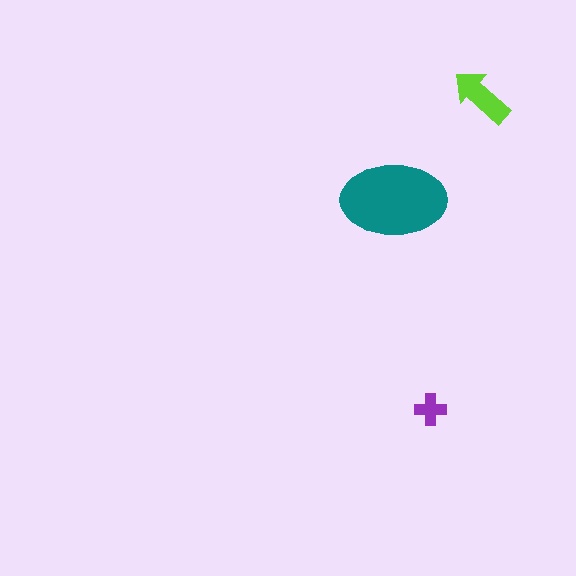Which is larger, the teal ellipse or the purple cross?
The teal ellipse.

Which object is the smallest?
The purple cross.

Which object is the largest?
The teal ellipse.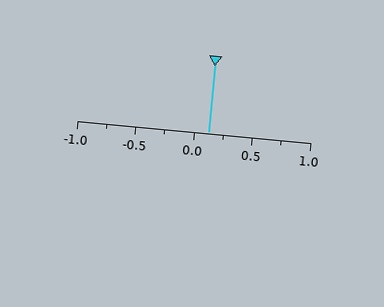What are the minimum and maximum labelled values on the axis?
The axis runs from -1.0 to 1.0.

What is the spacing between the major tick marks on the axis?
The major ticks are spaced 0.5 apart.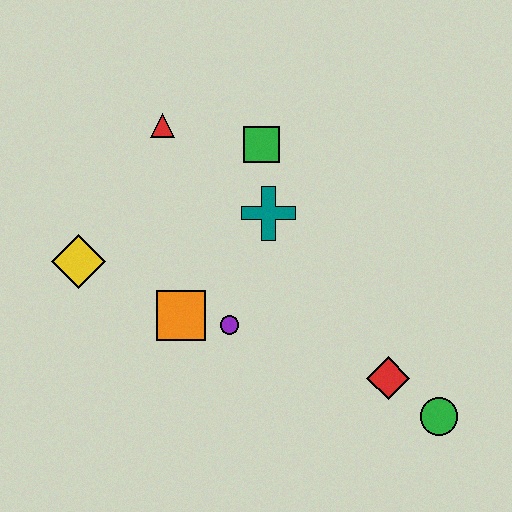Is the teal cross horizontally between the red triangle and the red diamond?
Yes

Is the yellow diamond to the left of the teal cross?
Yes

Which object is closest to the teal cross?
The green square is closest to the teal cross.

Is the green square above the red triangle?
No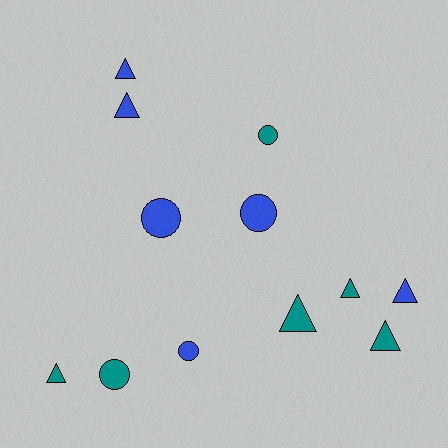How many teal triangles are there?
There are 4 teal triangles.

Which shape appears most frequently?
Triangle, with 7 objects.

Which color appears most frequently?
Blue, with 6 objects.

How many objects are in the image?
There are 12 objects.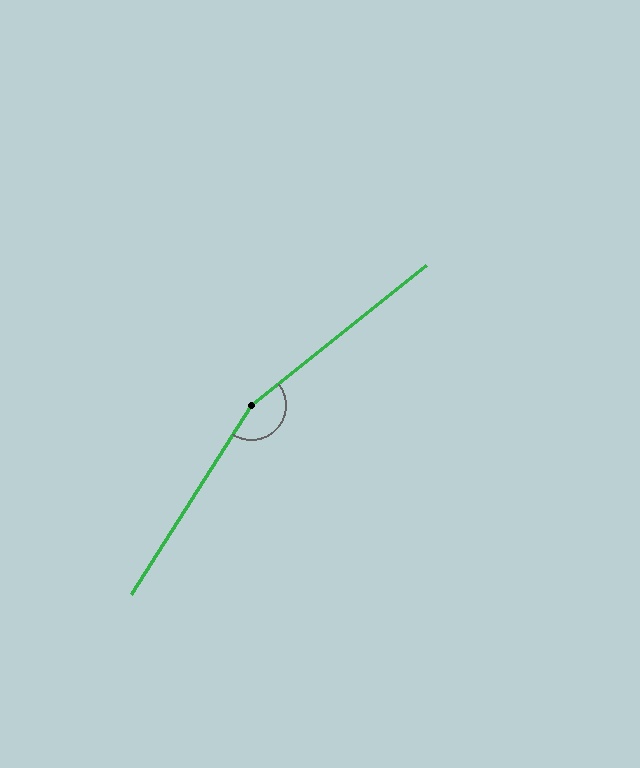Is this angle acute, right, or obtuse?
It is obtuse.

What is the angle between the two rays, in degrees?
Approximately 161 degrees.